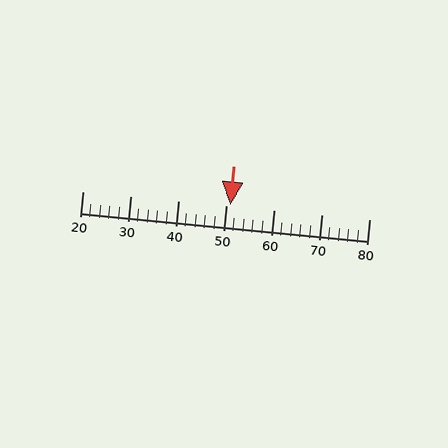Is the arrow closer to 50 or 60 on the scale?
The arrow is closer to 50.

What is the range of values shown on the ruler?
The ruler shows values from 20 to 80.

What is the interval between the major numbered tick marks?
The major tick marks are spaced 10 units apart.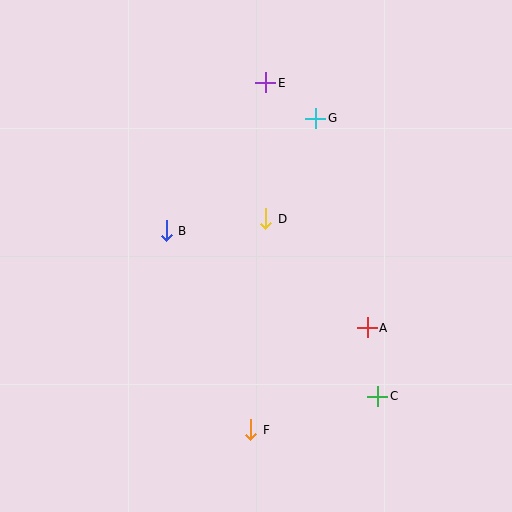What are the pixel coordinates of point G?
Point G is at (316, 118).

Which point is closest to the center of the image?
Point D at (266, 219) is closest to the center.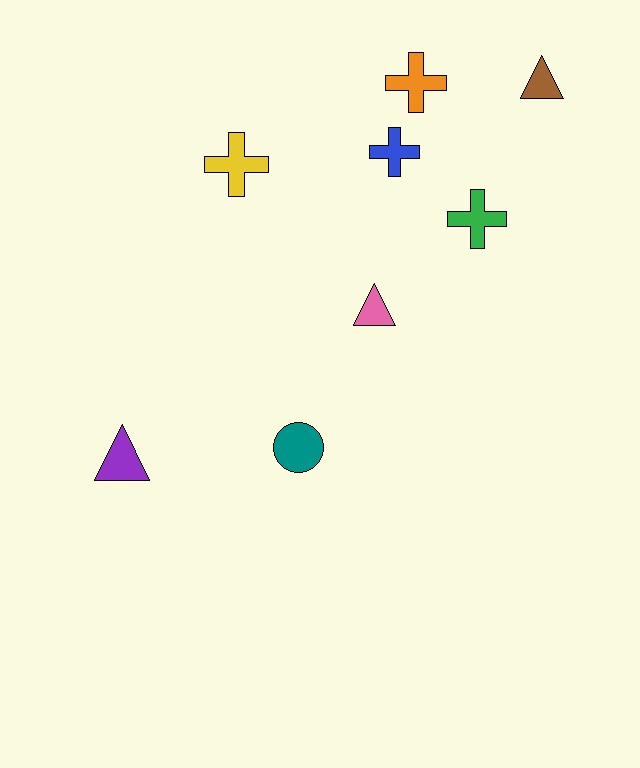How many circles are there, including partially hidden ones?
There is 1 circle.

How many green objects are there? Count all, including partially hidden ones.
There is 1 green object.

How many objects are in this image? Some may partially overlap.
There are 8 objects.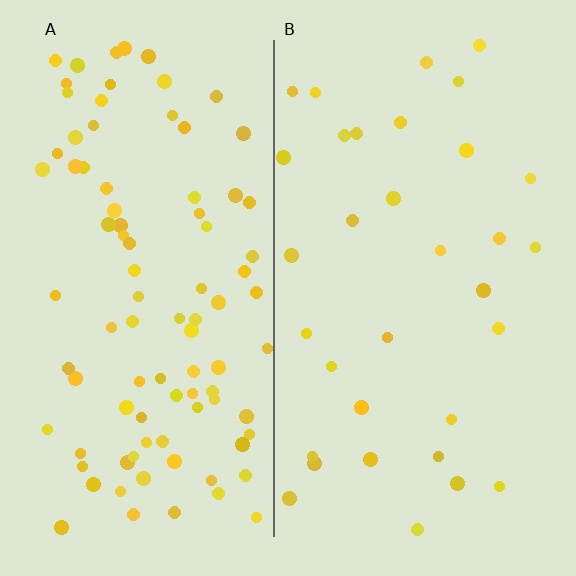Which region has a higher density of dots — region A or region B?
A (the left).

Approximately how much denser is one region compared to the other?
Approximately 2.8× — region A over region B.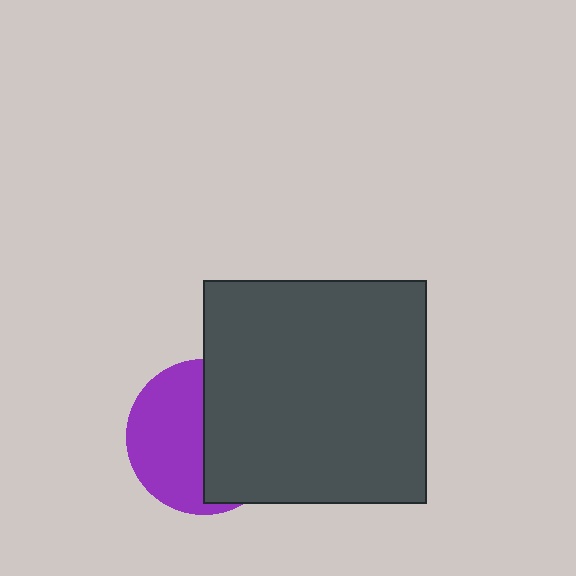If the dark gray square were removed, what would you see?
You would see the complete purple circle.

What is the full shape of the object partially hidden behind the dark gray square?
The partially hidden object is a purple circle.